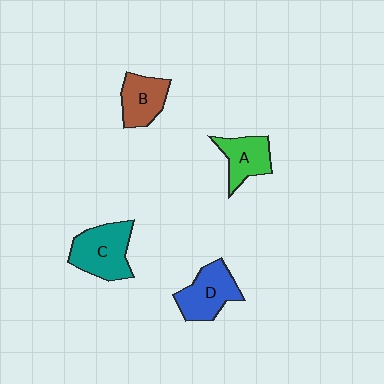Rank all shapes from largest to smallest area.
From largest to smallest: C (teal), D (blue), B (brown), A (green).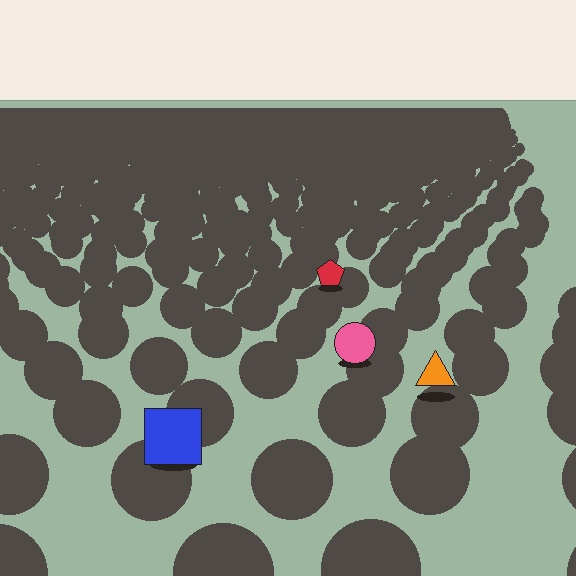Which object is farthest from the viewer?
The red pentagon is farthest from the viewer. It appears smaller and the ground texture around it is denser.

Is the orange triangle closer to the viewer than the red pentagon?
Yes. The orange triangle is closer — you can tell from the texture gradient: the ground texture is coarser near it.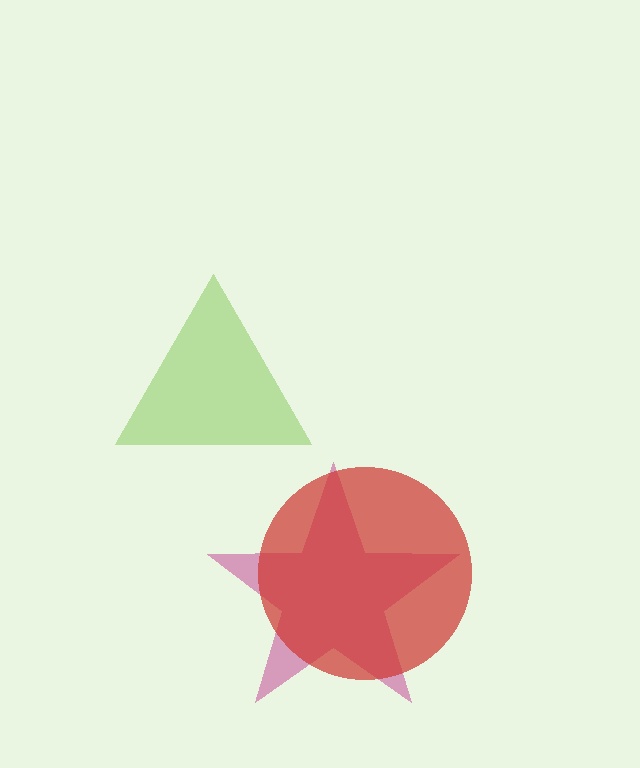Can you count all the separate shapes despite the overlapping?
Yes, there are 3 separate shapes.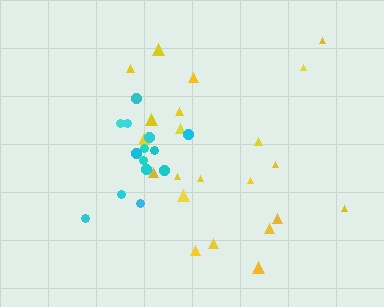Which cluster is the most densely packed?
Cyan.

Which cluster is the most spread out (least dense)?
Yellow.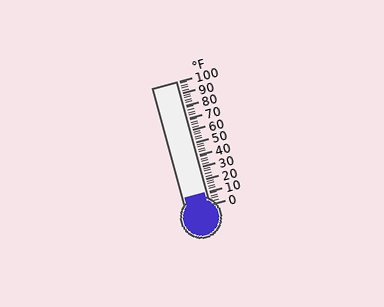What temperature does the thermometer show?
The thermometer shows approximately 10°F.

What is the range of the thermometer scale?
The thermometer scale ranges from 0°F to 100°F.